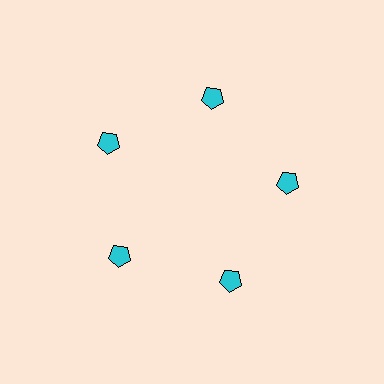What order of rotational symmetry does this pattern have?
This pattern has 5-fold rotational symmetry.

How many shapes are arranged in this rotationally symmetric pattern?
There are 5 shapes, arranged in 5 groups of 1.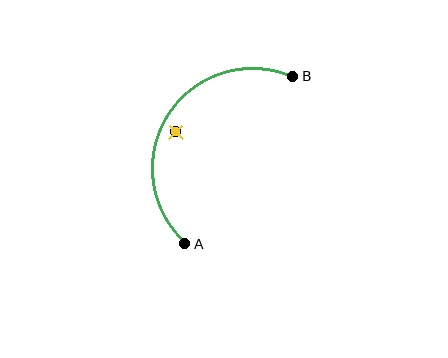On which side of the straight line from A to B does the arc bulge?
The arc bulges to the left of the straight line connecting A and B.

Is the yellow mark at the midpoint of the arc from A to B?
No — the yellow mark does not lie on the arc at all. It sits slightly inside the curve.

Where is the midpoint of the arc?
The arc midpoint is the point on the curve farthest from the straight line joining A and B. It sits to the left of that line.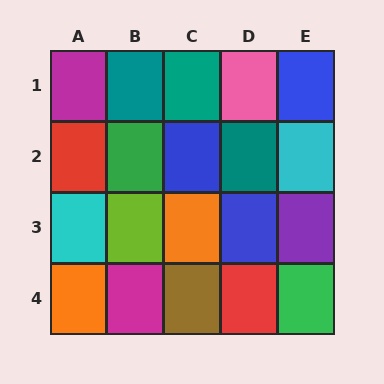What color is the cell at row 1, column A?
Magenta.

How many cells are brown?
1 cell is brown.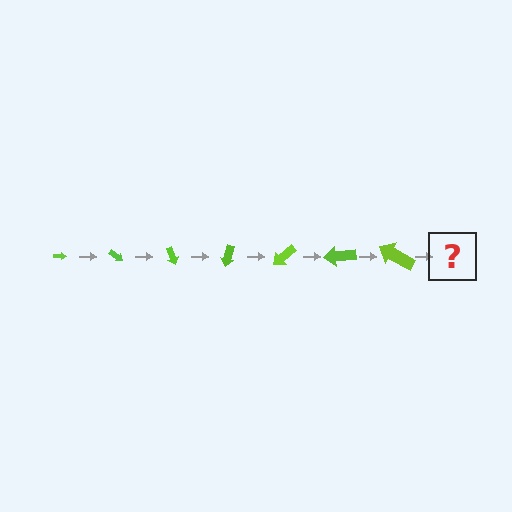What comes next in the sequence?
The next element should be an arrow, larger than the previous one and rotated 245 degrees from the start.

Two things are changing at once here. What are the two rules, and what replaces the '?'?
The two rules are that the arrow grows larger each step and it rotates 35 degrees each step. The '?' should be an arrow, larger than the previous one and rotated 245 degrees from the start.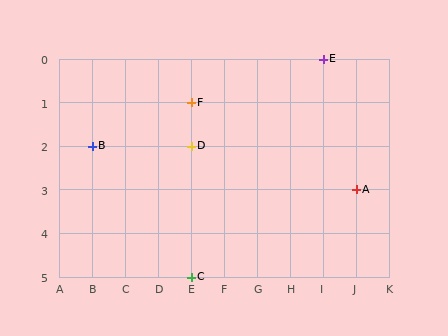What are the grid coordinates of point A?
Point A is at grid coordinates (J, 3).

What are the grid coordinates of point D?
Point D is at grid coordinates (E, 2).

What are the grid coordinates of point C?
Point C is at grid coordinates (E, 5).